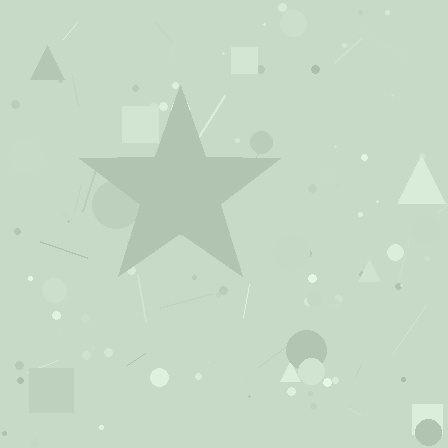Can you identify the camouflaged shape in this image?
The camouflaged shape is a star.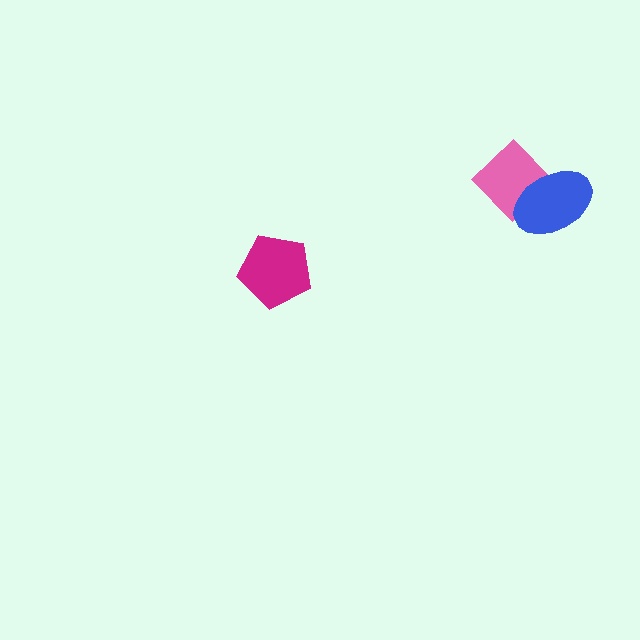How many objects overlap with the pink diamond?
1 object overlaps with the pink diamond.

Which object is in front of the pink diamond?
The blue ellipse is in front of the pink diamond.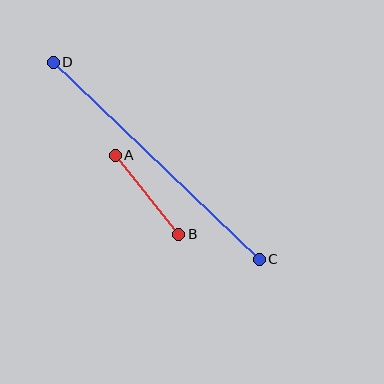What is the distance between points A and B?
The distance is approximately 102 pixels.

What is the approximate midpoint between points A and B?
The midpoint is at approximately (147, 195) pixels.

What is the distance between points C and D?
The distance is approximately 285 pixels.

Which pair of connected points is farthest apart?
Points C and D are farthest apart.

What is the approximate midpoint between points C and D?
The midpoint is at approximately (156, 161) pixels.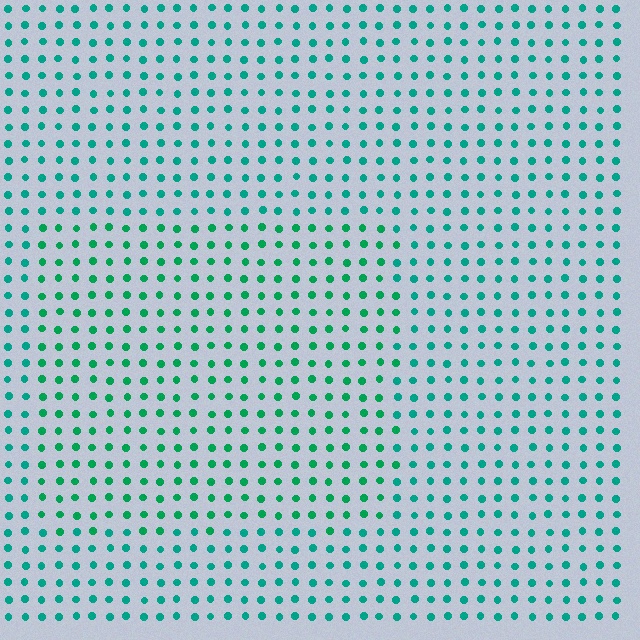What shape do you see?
I see a rectangle.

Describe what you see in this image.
The image is filled with small teal elements in a uniform arrangement. A rectangle-shaped region is visible where the elements are tinted to a slightly different hue, forming a subtle color boundary.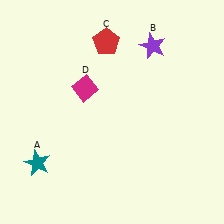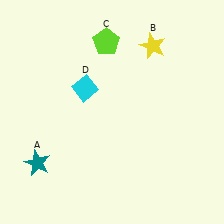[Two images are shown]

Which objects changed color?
B changed from purple to yellow. C changed from red to lime. D changed from magenta to cyan.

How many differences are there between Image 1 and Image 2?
There are 3 differences between the two images.